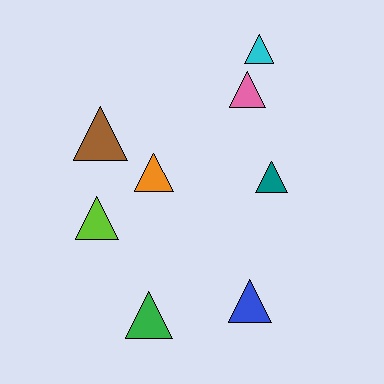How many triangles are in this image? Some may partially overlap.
There are 8 triangles.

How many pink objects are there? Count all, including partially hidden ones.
There is 1 pink object.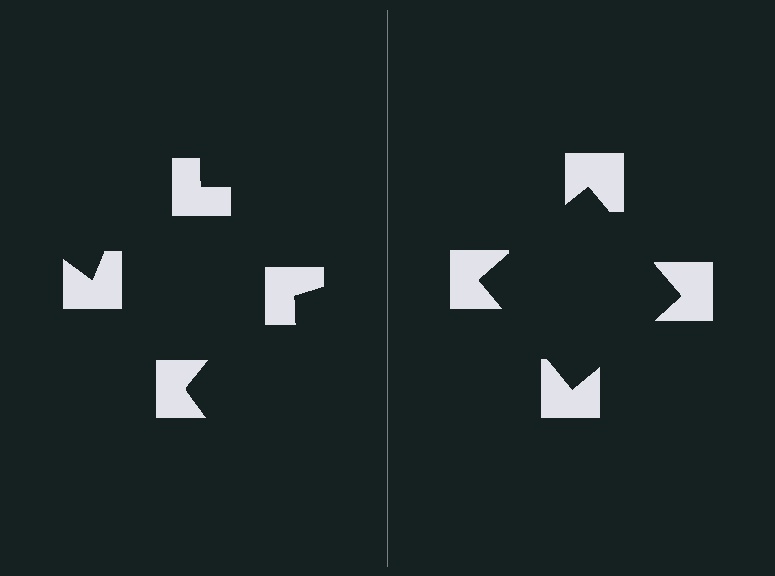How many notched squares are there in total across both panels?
8 — 4 on each side.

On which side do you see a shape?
An illusory square appears on the right side. On the left side the wedge cuts are rotated, so no coherent shape forms.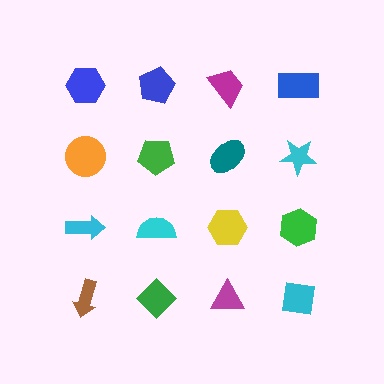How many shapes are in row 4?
4 shapes.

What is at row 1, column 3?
A magenta trapezoid.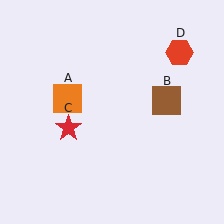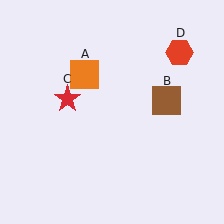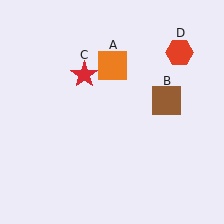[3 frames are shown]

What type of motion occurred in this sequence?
The orange square (object A), red star (object C) rotated clockwise around the center of the scene.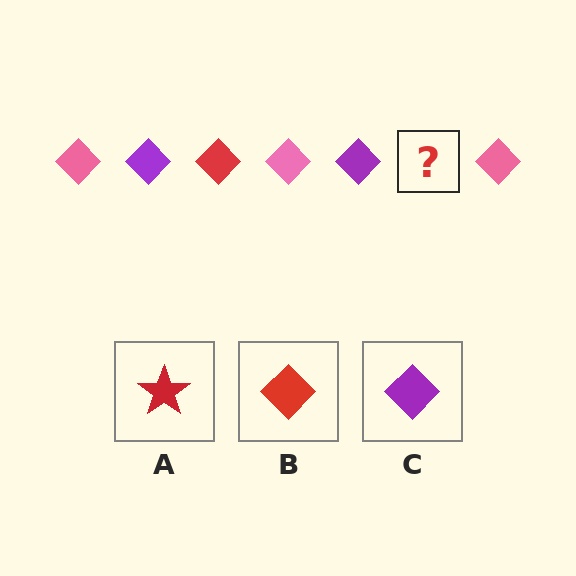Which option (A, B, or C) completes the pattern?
B.